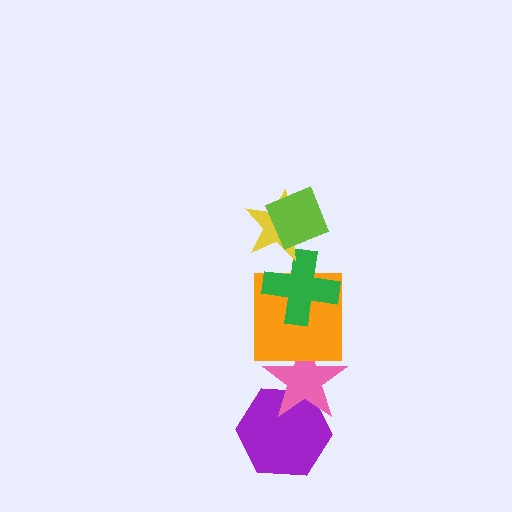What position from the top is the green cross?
The green cross is 3rd from the top.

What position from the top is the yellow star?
The yellow star is 2nd from the top.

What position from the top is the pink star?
The pink star is 5th from the top.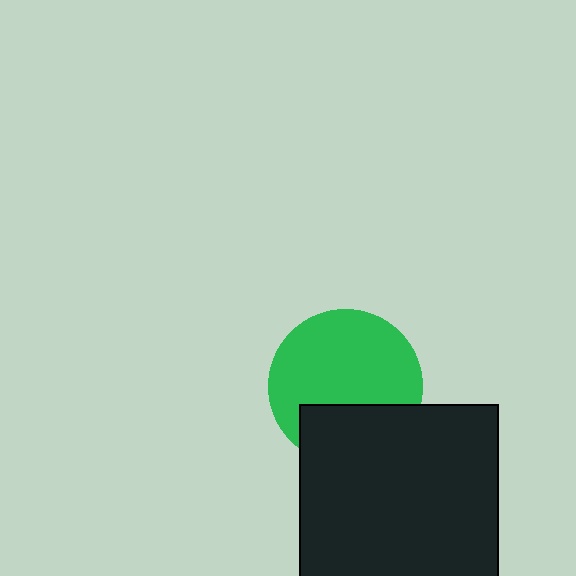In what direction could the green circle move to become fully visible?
The green circle could move up. That would shift it out from behind the black square entirely.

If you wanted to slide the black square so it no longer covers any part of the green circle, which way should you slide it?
Slide it down — that is the most direct way to separate the two shapes.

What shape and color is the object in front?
The object in front is a black square.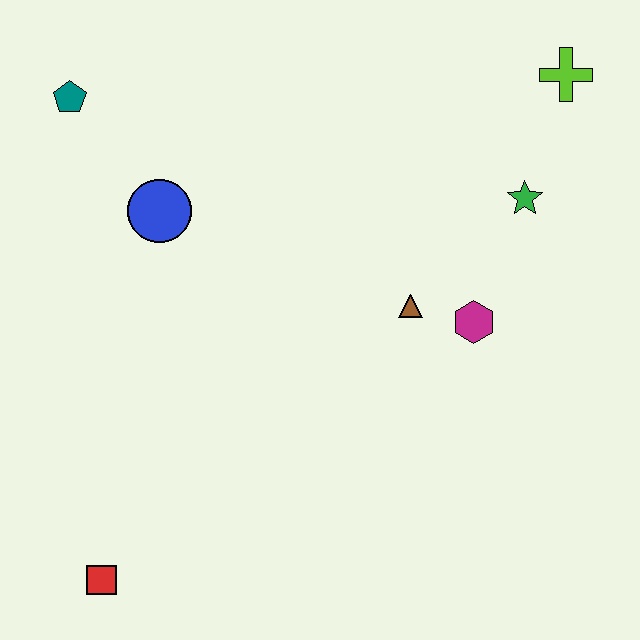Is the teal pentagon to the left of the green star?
Yes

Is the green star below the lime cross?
Yes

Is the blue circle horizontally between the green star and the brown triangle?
No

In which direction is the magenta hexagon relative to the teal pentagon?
The magenta hexagon is to the right of the teal pentagon.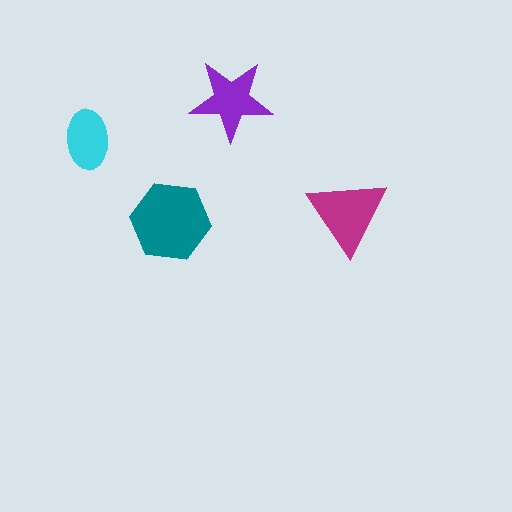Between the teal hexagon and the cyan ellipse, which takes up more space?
The teal hexagon.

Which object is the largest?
The teal hexagon.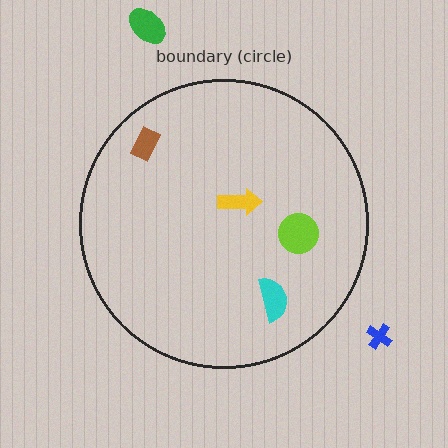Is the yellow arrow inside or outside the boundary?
Inside.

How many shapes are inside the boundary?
4 inside, 2 outside.